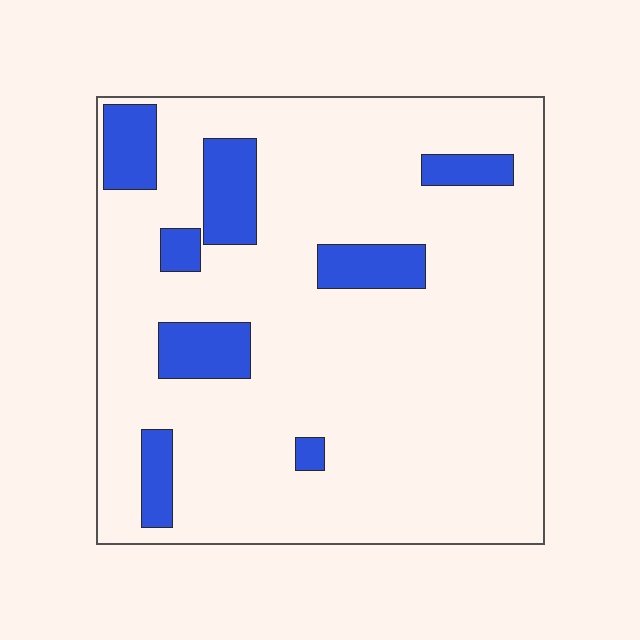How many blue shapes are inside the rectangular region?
8.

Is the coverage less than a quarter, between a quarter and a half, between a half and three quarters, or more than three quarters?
Less than a quarter.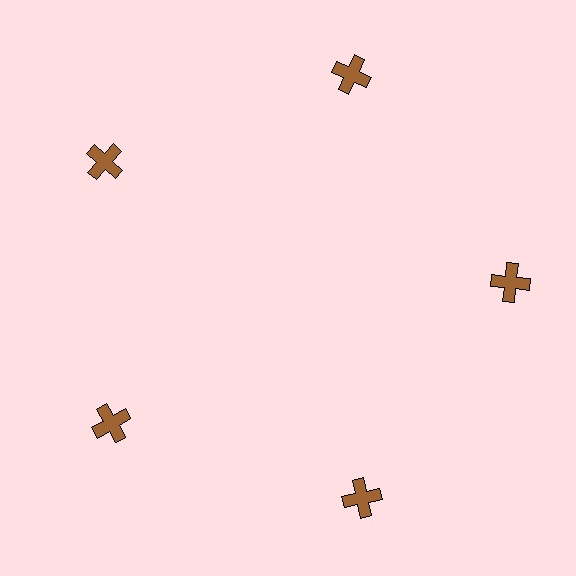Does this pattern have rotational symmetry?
Yes, this pattern has 5-fold rotational symmetry. It looks the same after rotating 72 degrees around the center.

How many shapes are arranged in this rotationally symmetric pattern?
There are 5 shapes, arranged in 5 groups of 1.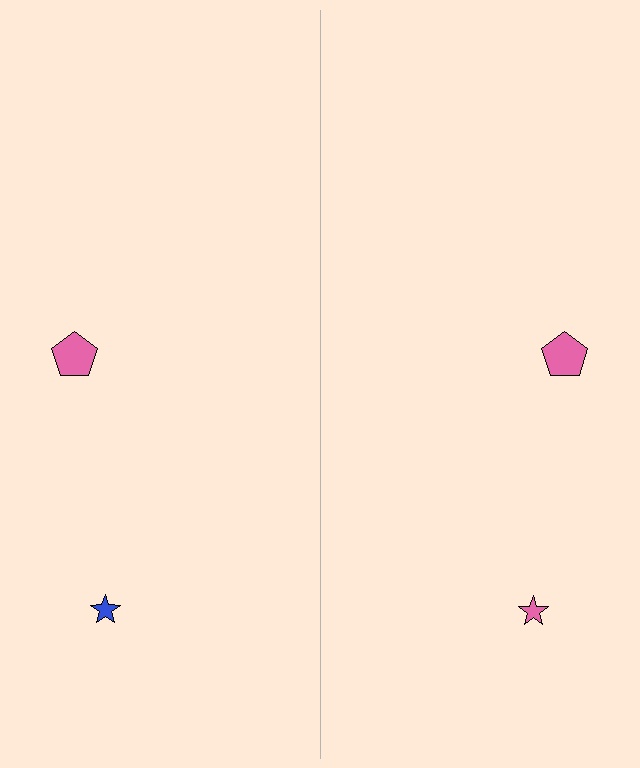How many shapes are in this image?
There are 4 shapes in this image.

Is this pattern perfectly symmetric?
No, the pattern is not perfectly symmetric. The pink star on the right side breaks the symmetry — its mirror counterpart is blue.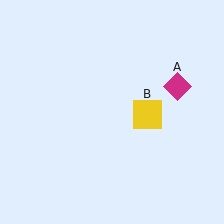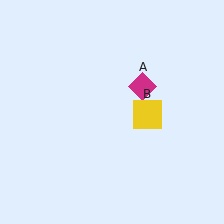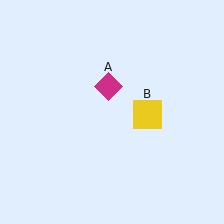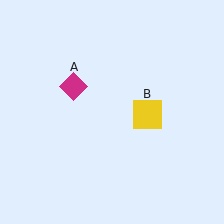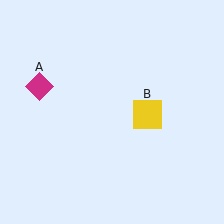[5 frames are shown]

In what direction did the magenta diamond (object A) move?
The magenta diamond (object A) moved left.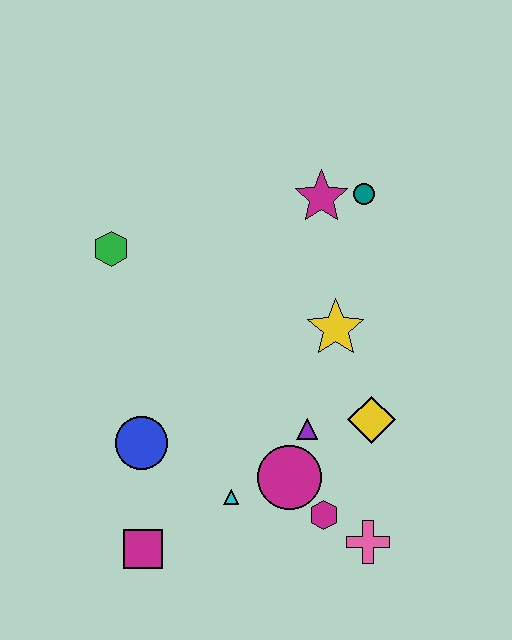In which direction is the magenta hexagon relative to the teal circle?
The magenta hexagon is below the teal circle.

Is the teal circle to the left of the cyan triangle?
No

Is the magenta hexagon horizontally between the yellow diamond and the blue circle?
Yes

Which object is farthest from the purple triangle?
The green hexagon is farthest from the purple triangle.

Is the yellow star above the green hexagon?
No